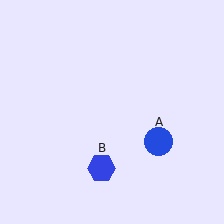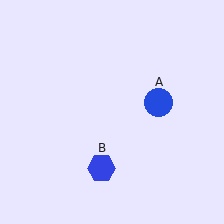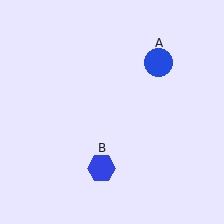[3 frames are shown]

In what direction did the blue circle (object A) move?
The blue circle (object A) moved up.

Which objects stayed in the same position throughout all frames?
Blue hexagon (object B) remained stationary.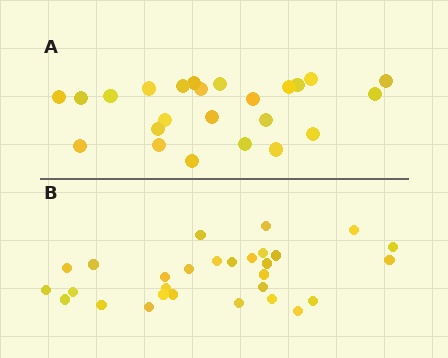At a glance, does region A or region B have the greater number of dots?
Region B (the bottom region) has more dots.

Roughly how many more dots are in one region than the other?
Region B has about 5 more dots than region A.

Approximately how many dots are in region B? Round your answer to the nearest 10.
About 30 dots. (The exact count is 29, which rounds to 30.)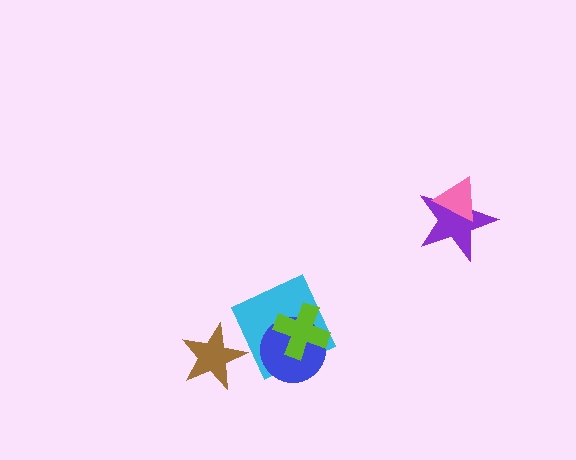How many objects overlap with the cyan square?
2 objects overlap with the cyan square.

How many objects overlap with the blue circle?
2 objects overlap with the blue circle.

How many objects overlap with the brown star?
0 objects overlap with the brown star.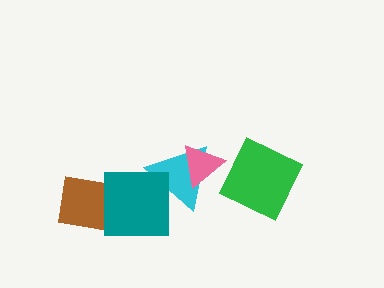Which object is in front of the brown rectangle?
The teal square is in front of the brown rectangle.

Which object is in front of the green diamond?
The pink triangle is in front of the green diamond.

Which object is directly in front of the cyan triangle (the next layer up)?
The pink triangle is directly in front of the cyan triangle.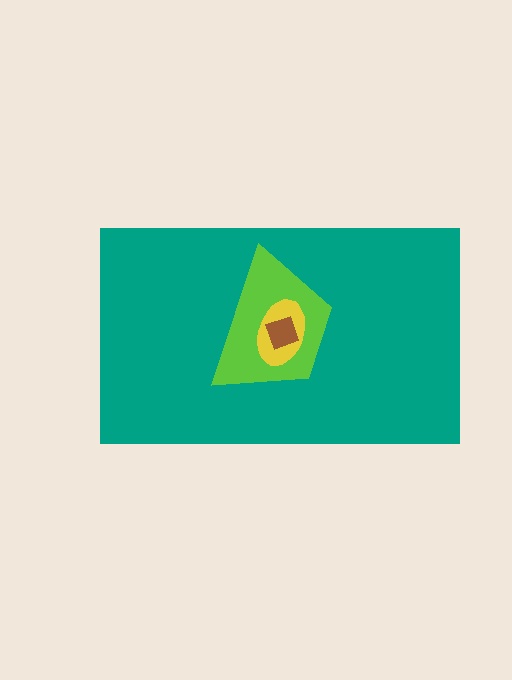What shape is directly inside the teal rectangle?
The lime trapezoid.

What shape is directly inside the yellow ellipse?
The brown square.